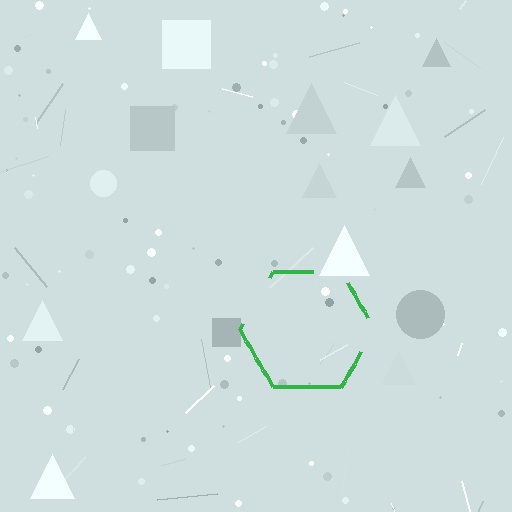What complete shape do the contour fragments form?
The contour fragments form a hexagon.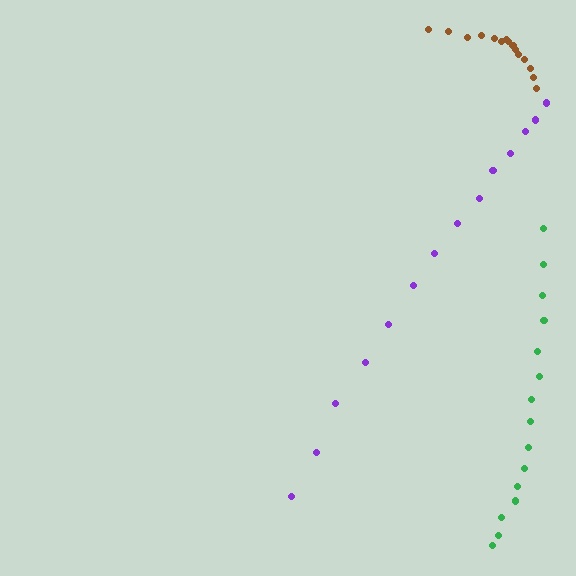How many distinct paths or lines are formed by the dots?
There are 3 distinct paths.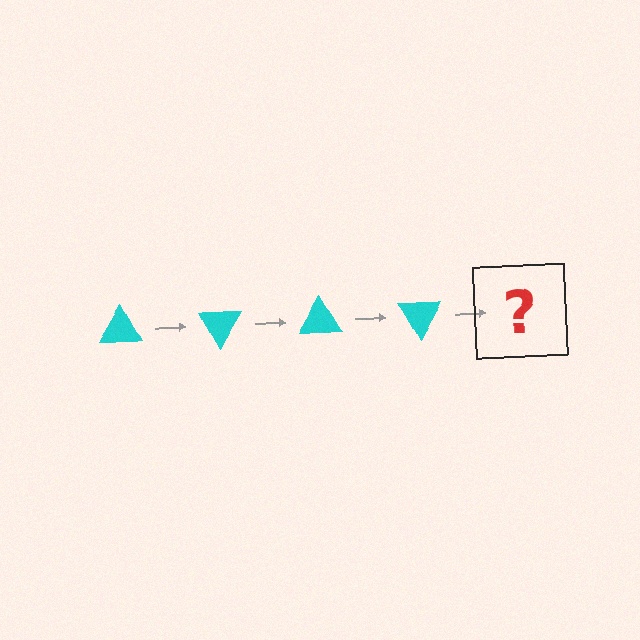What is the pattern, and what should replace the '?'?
The pattern is that the triangle rotates 60 degrees each step. The '?' should be a cyan triangle rotated 240 degrees.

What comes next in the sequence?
The next element should be a cyan triangle rotated 240 degrees.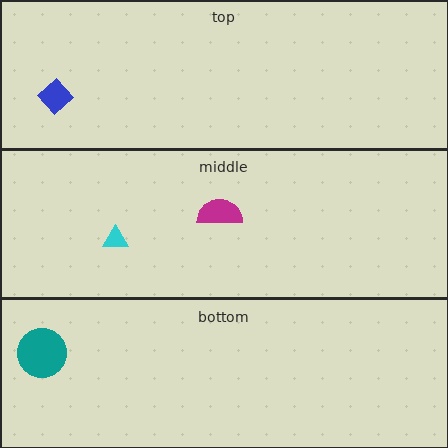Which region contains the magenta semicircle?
The middle region.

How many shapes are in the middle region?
2.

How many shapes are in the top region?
1.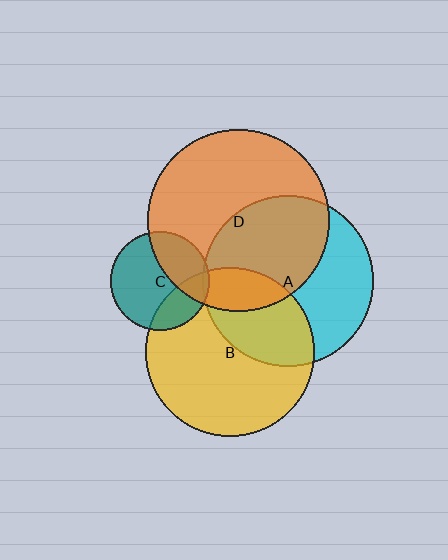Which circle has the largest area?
Circle D (orange).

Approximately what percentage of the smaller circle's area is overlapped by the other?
Approximately 35%.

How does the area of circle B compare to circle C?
Approximately 2.9 times.